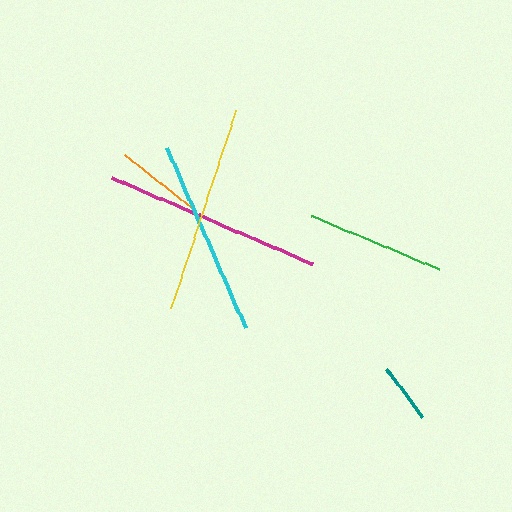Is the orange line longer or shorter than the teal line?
The orange line is longer than the teal line.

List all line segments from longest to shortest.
From longest to shortest: magenta, yellow, cyan, green, orange, teal.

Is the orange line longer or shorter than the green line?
The green line is longer than the orange line.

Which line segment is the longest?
The magenta line is the longest at approximately 219 pixels.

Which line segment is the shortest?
The teal line is the shortest at approximately 61 pixels.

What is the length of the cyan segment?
The cyan segment is approximately 196 pixels long.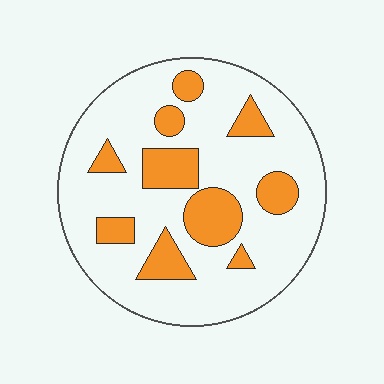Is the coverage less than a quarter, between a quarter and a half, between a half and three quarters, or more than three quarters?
Less than a quarter.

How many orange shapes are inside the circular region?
10.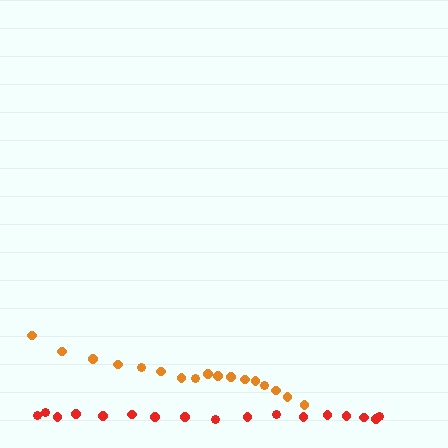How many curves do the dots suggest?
There are 2 distinct paths.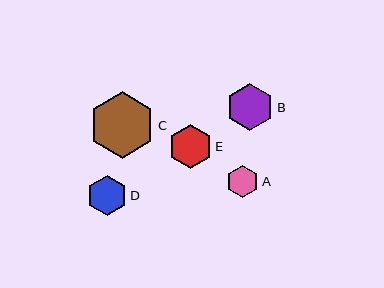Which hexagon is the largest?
Hexagon C is the largest with a size of approximately 67 pixels.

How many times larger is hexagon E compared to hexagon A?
Hexagon E is approximately 1.4 times the size of hexagon A.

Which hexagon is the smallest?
Hexagon A is the smallest with a size of approximately 32 pixels.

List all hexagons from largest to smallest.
From largest to smallest: C, B, E, D, A.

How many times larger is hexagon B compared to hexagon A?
Hexagon B is approximately 1.5 times the size of hexagon A.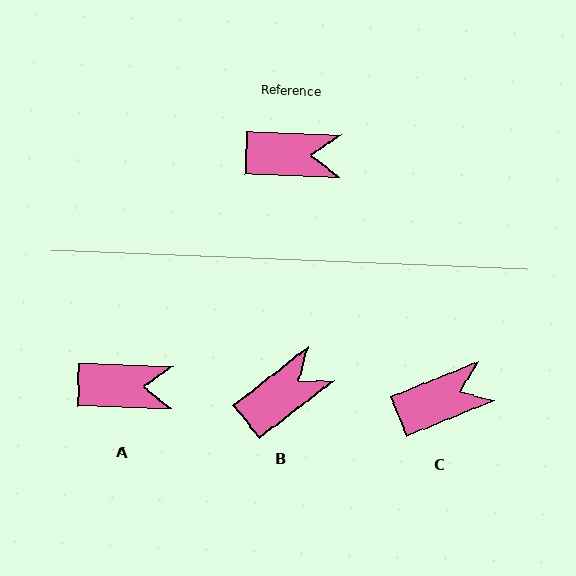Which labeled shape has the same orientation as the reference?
A.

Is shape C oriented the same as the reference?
No, it is off by about 24 degrees.